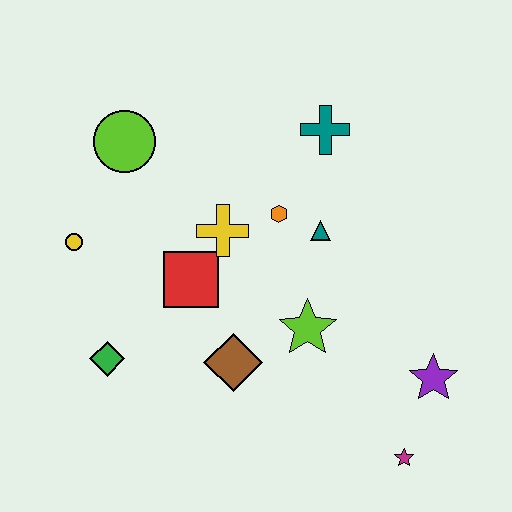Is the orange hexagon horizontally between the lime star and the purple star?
No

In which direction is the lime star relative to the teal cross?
The lime star is below the teal cross.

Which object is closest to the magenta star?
The purple star is closest to the magenta star.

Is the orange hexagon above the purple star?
Yes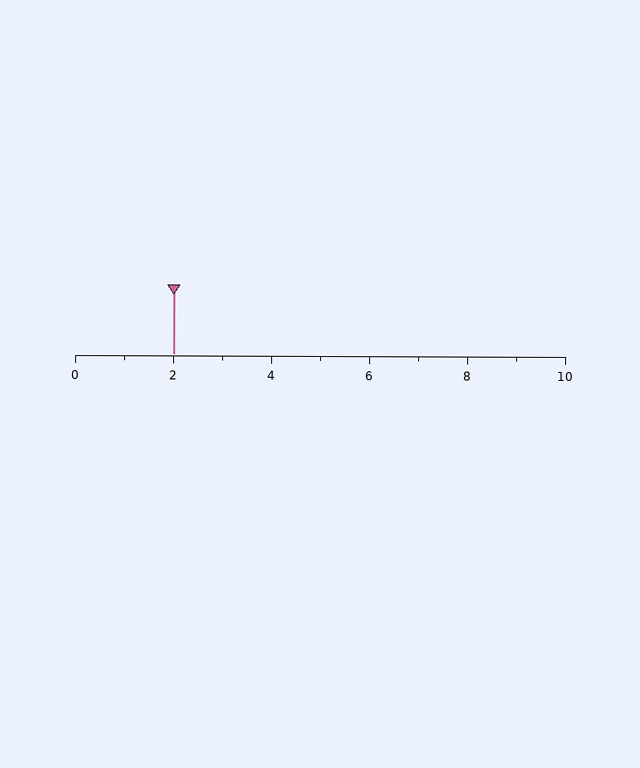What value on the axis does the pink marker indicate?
The marker indicates approximately 2.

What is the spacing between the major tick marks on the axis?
The major ticks are spaced 2 apart.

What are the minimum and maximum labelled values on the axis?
The axis runs from 0 to 10.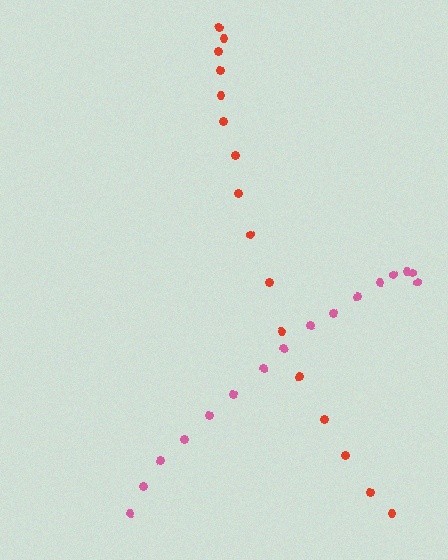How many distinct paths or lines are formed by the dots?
There are 2 distinct paths.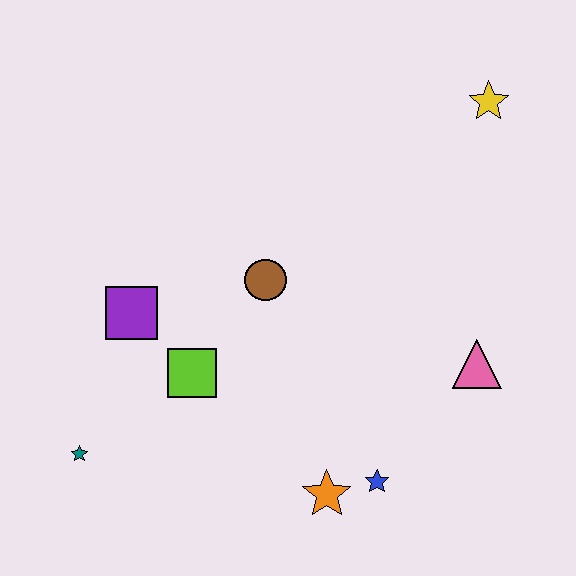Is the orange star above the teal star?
No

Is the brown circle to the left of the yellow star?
Yes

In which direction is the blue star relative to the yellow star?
The blue star is below the yellow star.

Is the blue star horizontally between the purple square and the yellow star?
Yes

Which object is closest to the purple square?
The lime square is closest to the purple square.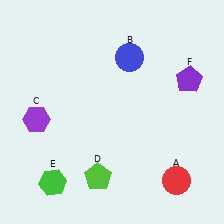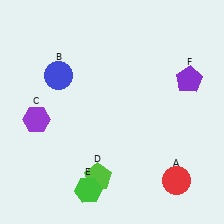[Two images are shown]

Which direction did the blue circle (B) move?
The blue circle (B) moved left.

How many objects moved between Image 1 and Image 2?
2 objects moved between the two images.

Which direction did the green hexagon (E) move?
The green hexagon (E) moved right.